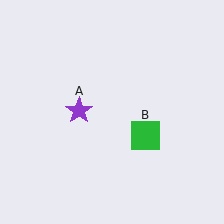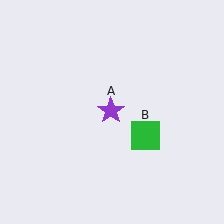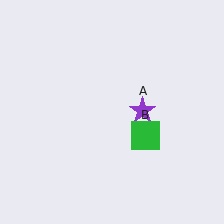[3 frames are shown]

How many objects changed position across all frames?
1 object changed position: purple star (object A).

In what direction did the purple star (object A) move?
The purple star (object A) moved right.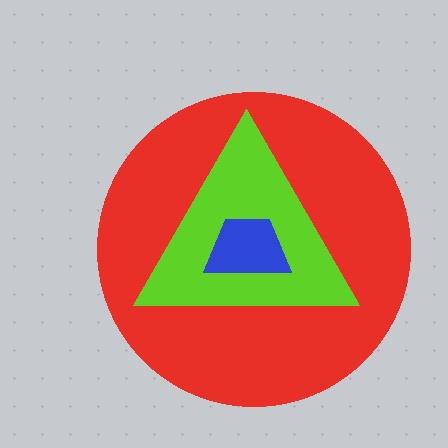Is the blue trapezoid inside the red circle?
Yes.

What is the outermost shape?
The red circle.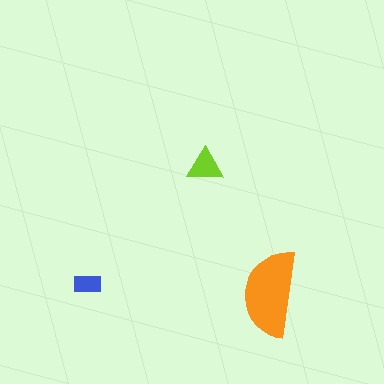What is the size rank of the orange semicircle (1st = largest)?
1st.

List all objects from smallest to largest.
The blue rectangle, the lime triangle, the orange semicircle.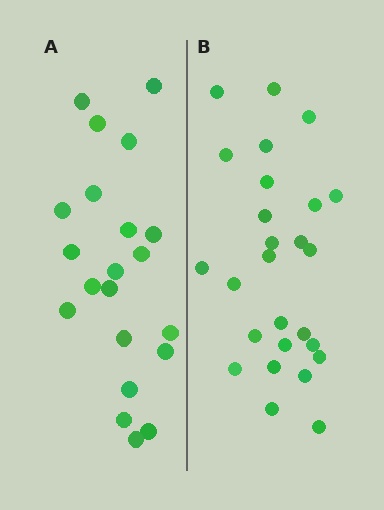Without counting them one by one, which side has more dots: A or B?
Region B (the right region) has more dots.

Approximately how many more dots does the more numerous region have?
Region B has about 5 more dots than region A.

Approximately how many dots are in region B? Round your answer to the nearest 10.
About 30 dots. (The exact count is 26, which rounds to 30.)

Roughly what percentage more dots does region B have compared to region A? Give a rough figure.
About 25% more.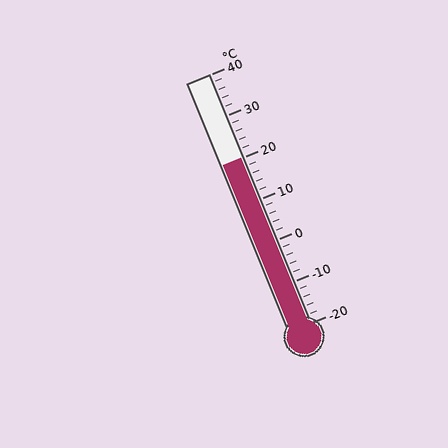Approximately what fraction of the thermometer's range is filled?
The thermometer is filled to approximately 65% of its range.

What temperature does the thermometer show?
The thermometer shows approximately 20°C.